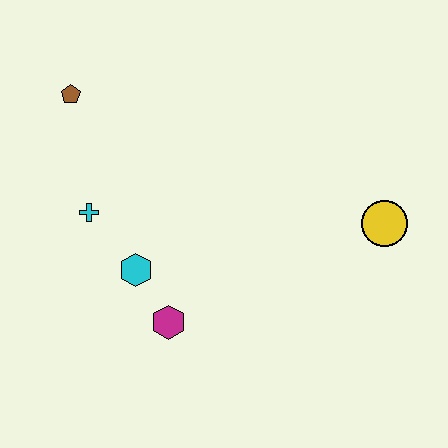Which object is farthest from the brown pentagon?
The yellow circle is farthest from the brown pentagon.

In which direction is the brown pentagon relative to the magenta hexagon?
The brown pentagon is above the magenta hexagon.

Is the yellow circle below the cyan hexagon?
No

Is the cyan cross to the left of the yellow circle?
Yes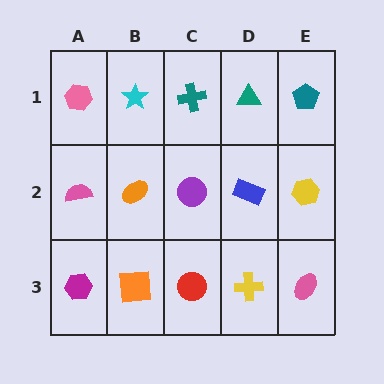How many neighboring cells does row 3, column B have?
3.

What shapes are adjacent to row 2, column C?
A teal cross (row 1, column C), a red circle (row 3, column C), an orange ellipse (row 2, column B), a blue rectangle (row 2, column D).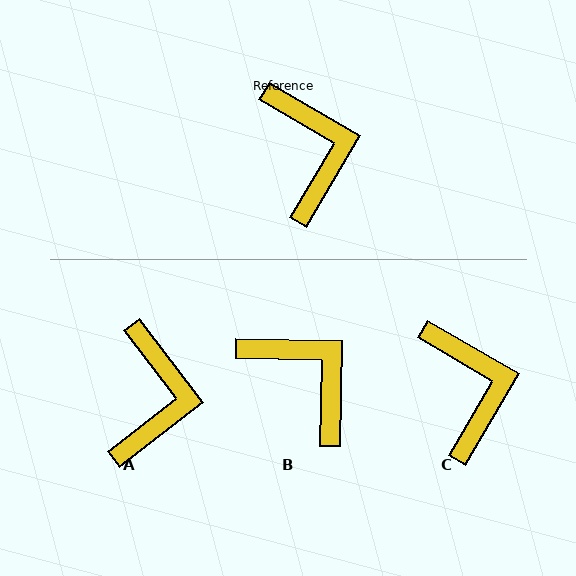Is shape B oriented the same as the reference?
No, it is off by about 29 degrees.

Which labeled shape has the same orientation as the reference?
C.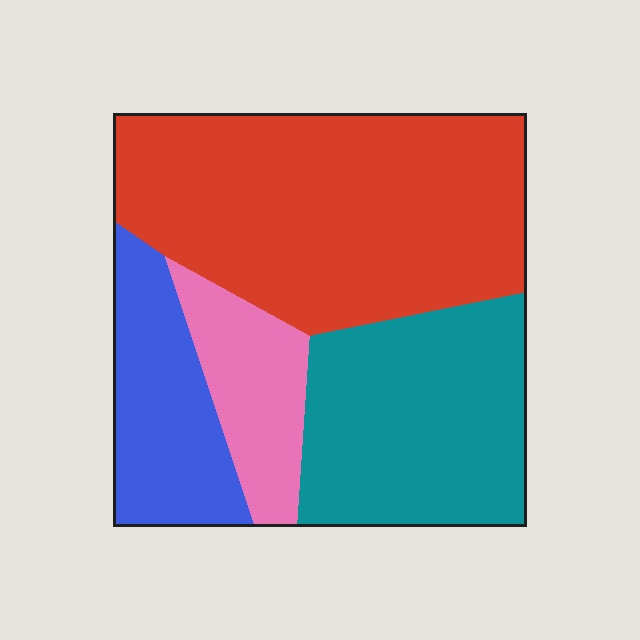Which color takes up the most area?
Red, at roughly 45%.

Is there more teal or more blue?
Teal.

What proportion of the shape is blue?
Blue covers around 15% of the shape.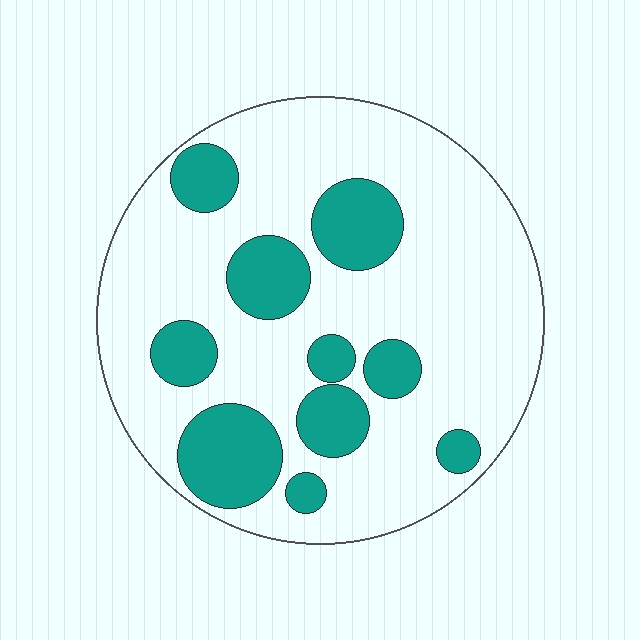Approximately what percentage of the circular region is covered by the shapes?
Approximately 25%.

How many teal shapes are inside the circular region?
10.